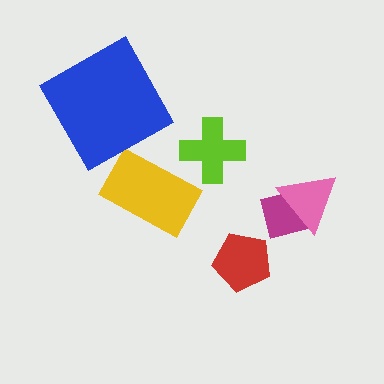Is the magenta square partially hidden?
Yes, it is partially covered by another shape.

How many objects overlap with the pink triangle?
1 object overlaps with the pink triangle.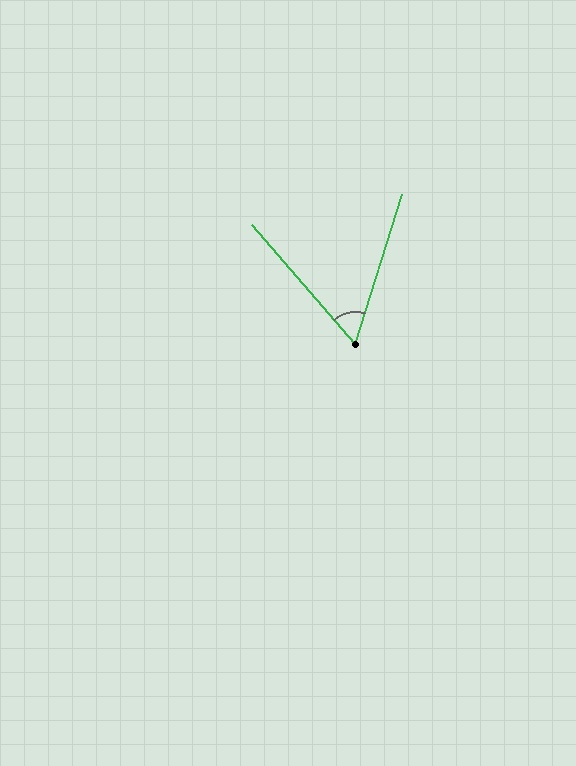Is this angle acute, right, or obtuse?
It is acute.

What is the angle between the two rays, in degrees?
Approximately 58 degrees.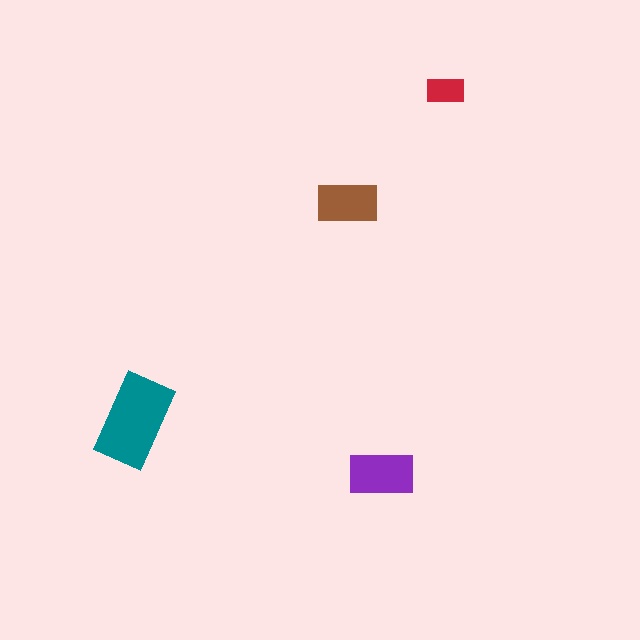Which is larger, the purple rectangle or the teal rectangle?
The teal one.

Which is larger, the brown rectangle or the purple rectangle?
The purple one.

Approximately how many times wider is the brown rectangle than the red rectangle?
About 1.5 times wider.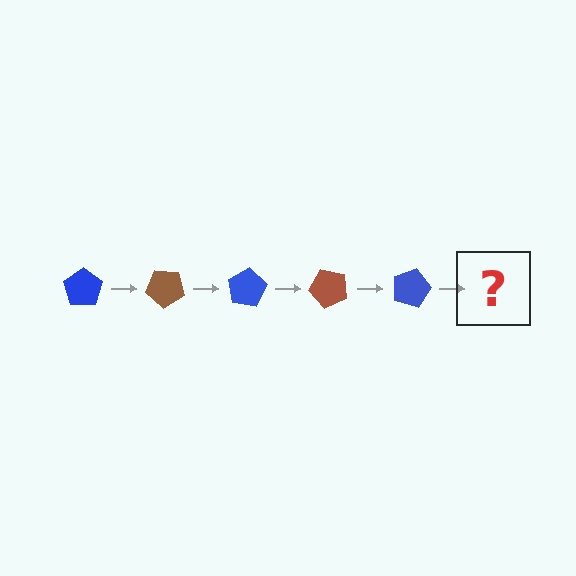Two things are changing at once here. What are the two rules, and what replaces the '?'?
The two rules are that it rotates 40 degrees each step and the color cycles through blue and brown. The '?' should be a brown pentagon, rotated 200 degrees from the start.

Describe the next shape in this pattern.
It should be a brown pentagon, rotated 200 degrees from the start.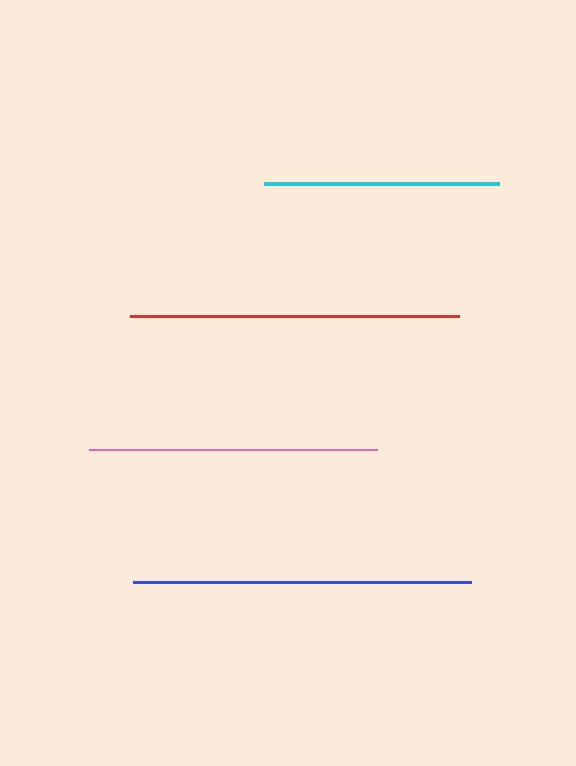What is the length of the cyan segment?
The cyan segment is approximately 235 pixels long.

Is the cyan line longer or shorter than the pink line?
The pink line is longer than the cyan line.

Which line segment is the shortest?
The cyan line is the shortest at approximately 235 pixels.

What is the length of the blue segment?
The blue segment is approximately 337 pixels long.